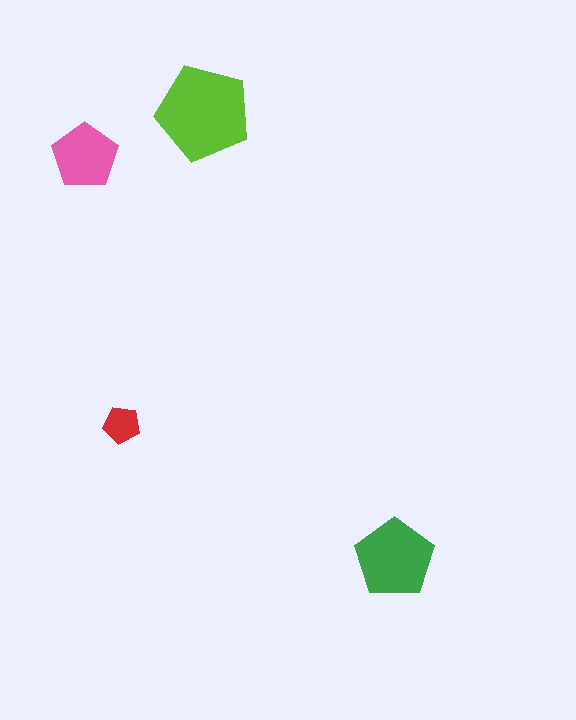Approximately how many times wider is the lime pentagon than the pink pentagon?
About 1.5 times wider.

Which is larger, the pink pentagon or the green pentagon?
The green one.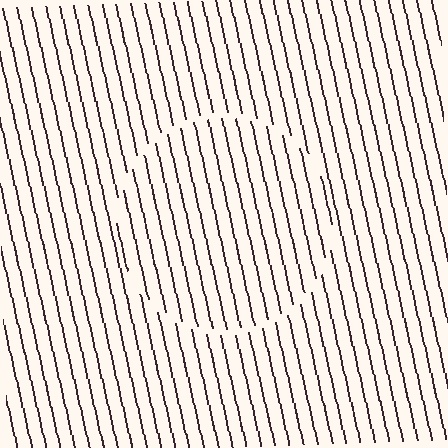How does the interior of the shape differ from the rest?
The interior of the shape contains the same grating, shifted by half a period — the contour is defined by the phase discontinuity where line-ends from the inner and outer gratings abut.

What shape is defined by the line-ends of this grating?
An illusory circle. The interior of the shape contains the same grating, shifted by half a period — the contour is defined by the phase discontinuity where line-ends from the inner and outer gratings abut.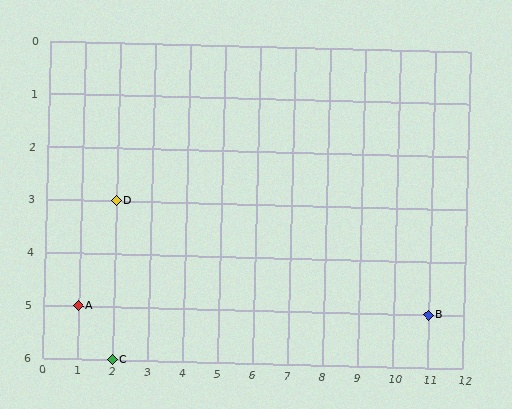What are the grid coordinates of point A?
Point A is at grid coordinates (1, 5).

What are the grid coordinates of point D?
Point D is at grid coordinates (2, 3).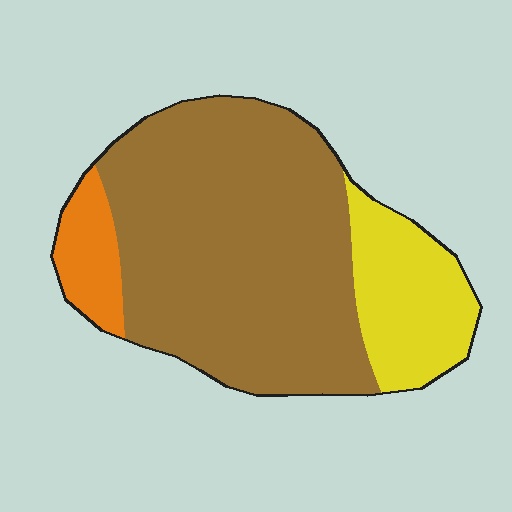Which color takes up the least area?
Orange, at roughly 10%.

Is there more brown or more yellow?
Brown.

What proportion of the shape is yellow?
Yellow covers around 20% of the shape.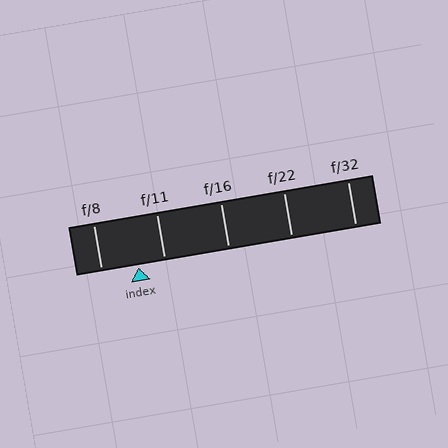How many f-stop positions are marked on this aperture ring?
There are 5 f-stop positions marked.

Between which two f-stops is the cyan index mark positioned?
The index mark is between f/8 and f/11.